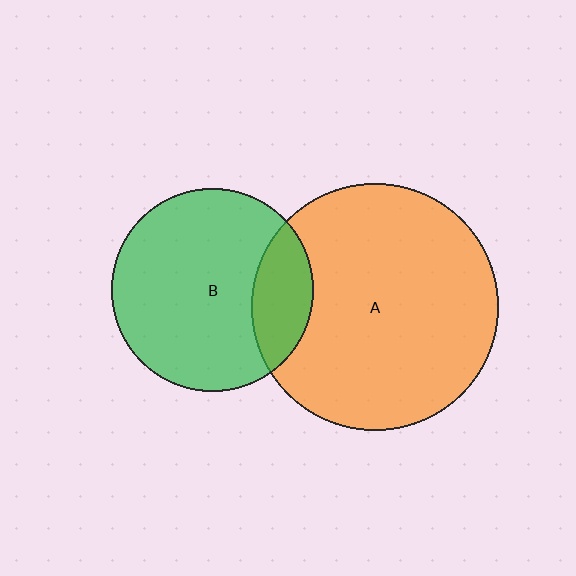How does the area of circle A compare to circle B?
Approximately 1.5 times.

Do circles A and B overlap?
Yes.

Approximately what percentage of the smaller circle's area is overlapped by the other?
Approximately 20%.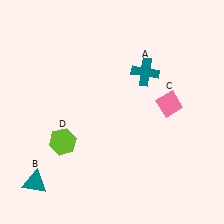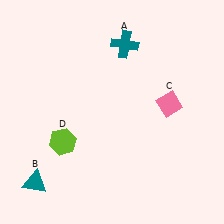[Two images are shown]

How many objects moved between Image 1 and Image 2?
1 object moved between the two images.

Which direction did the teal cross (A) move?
The teal cross (A) moved up.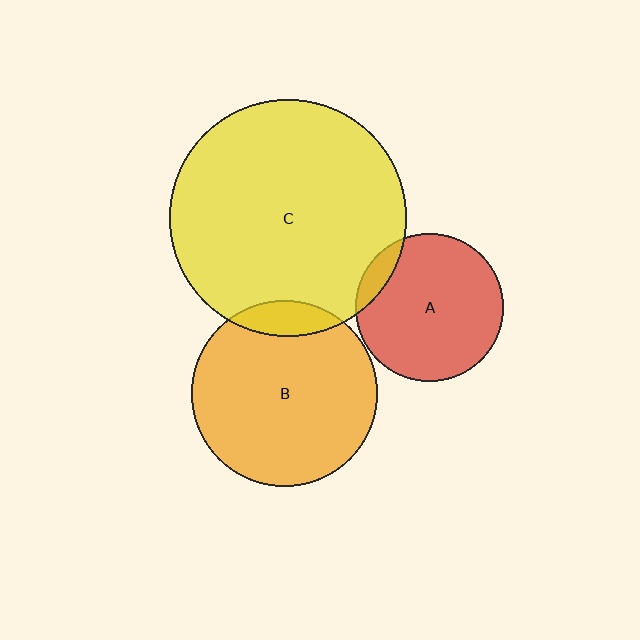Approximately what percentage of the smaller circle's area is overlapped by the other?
Approximately 10%.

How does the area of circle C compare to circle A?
Approximately 2.6 times.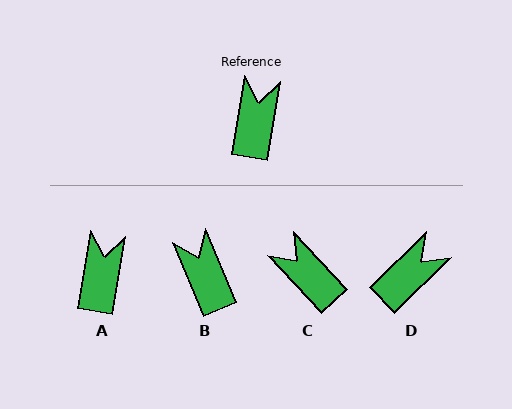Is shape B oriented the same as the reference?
No, it is off by about 32 degrees.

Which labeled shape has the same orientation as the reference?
A.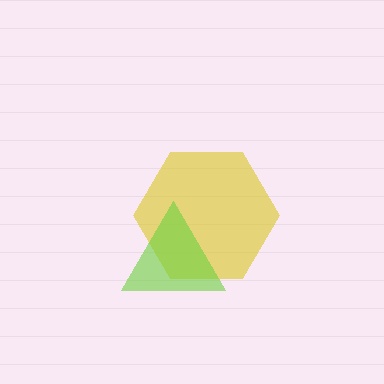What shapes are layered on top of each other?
The layered shapes are: a yellow hexagon, a lime triangle.